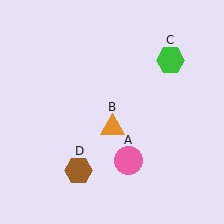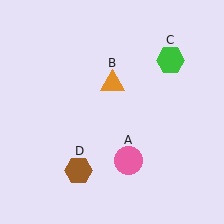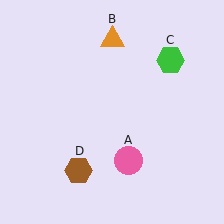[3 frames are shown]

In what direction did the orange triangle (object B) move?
The orange triangle (object B) moved up.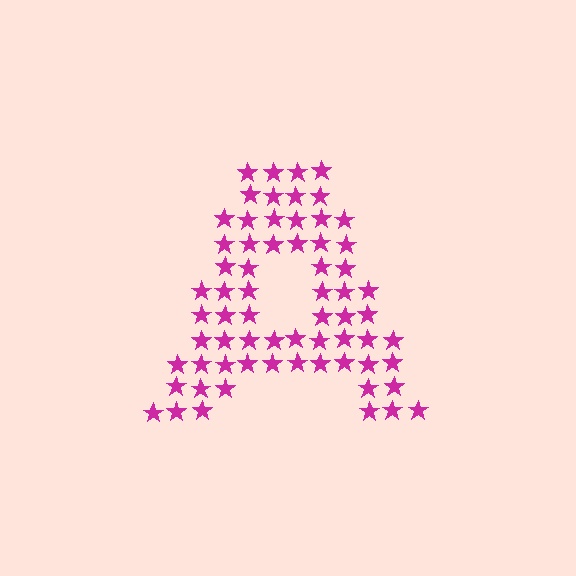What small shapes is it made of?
It is made of small stars.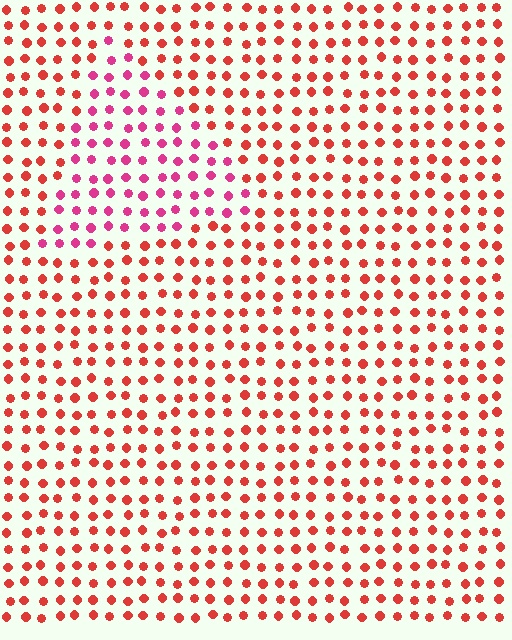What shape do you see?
I see a triangle.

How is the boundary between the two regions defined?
The boundary is defined purely by a slight shift in hue (about 34 degrees). Spacing, size, and orientation are identical on both sides.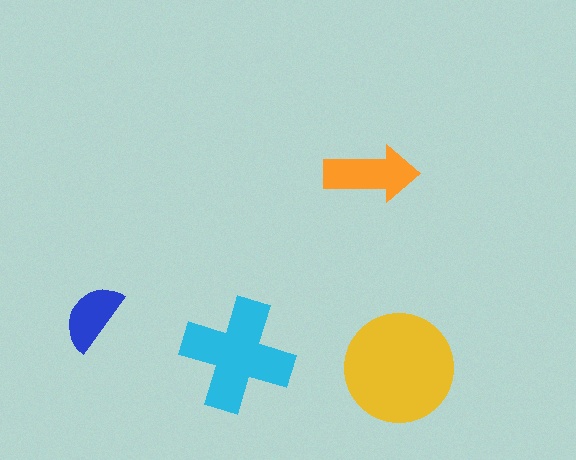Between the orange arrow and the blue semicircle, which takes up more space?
The orange arrow.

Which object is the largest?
The yellow circle.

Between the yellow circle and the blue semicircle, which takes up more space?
The yellow circle.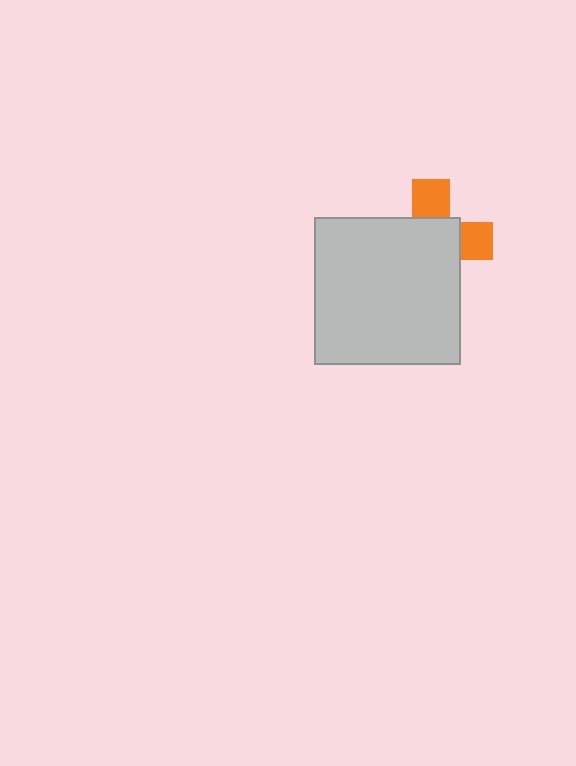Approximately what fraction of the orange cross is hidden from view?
Roughly 67% of the orange cross is hidden behind the light gray square.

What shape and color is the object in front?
The object in front is a light gray square.